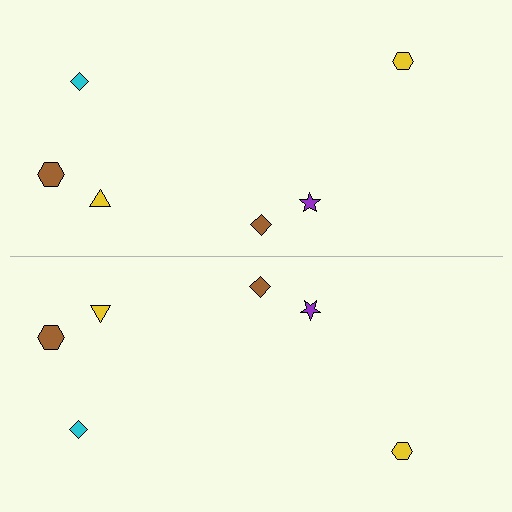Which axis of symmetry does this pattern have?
The pattern has a horizontal axis of symmetry running through the center of the image.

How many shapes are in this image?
There are 12 shapes in this image.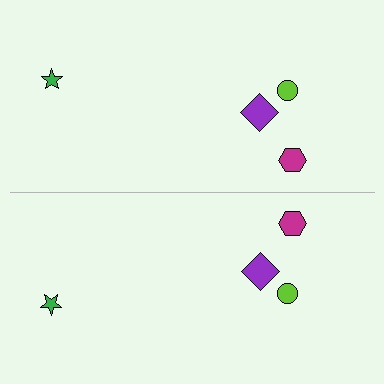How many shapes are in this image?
There are 8 shapes in this image.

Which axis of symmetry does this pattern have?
The pattern has a horizontal axis of symmetry running through the center of the image.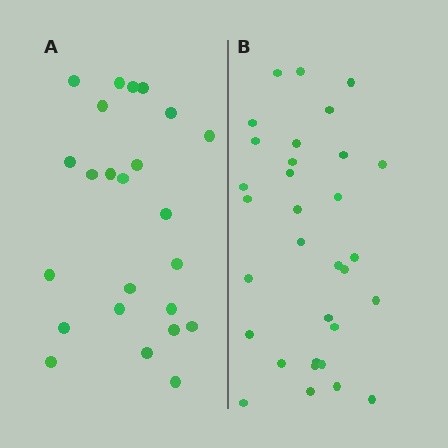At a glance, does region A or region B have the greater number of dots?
Region B (the right region) has more dots.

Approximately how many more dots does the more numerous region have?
Region B has roughly 8 or so more dots than region A.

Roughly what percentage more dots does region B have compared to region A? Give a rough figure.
About 35% more.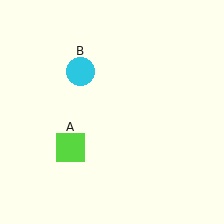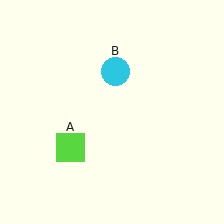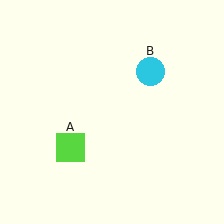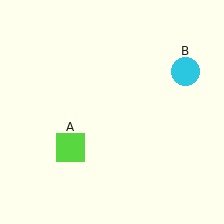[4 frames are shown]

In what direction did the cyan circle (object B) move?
The cyan circle (object B) moved right.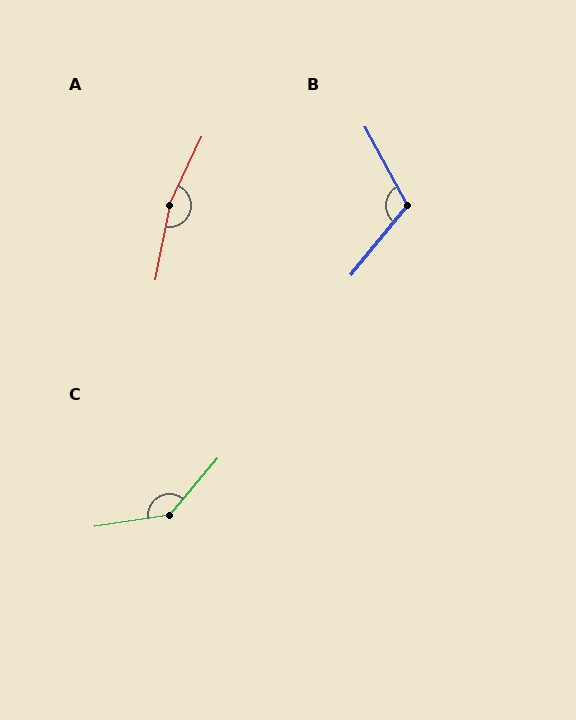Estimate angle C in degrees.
Approximately 139 degrees.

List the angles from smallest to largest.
B (112°), C (139°), A (166°).